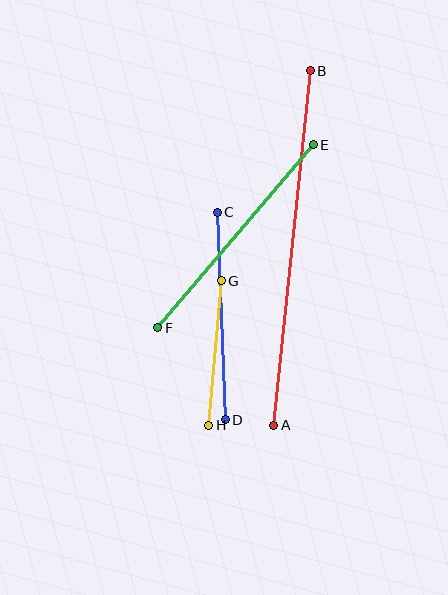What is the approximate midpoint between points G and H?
The midpoint is at approximately (215, 353) pixels.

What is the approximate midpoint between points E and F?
The midpoint is at approximately (236, 236) pixels.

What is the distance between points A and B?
The distance is approximately 357 pixels.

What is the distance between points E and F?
The distance is approximately 240 pixels.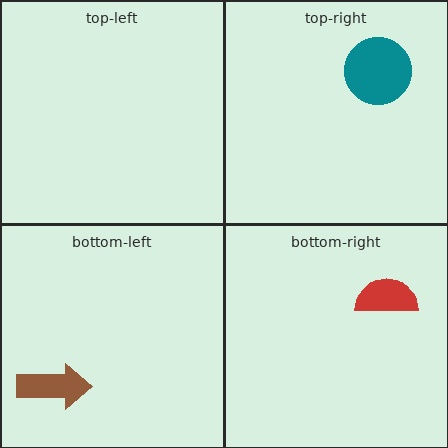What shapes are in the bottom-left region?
The brown arrow.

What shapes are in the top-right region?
The teal circle.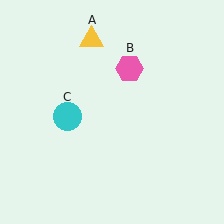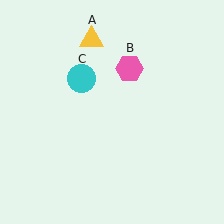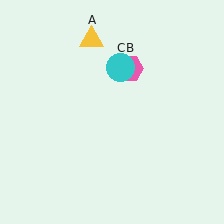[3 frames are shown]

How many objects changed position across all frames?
1 object changed position: cyan circle (object C).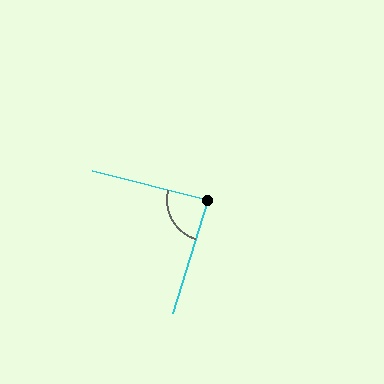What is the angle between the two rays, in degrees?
Approximately 86 degrees.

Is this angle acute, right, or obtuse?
It is approximately a right angle.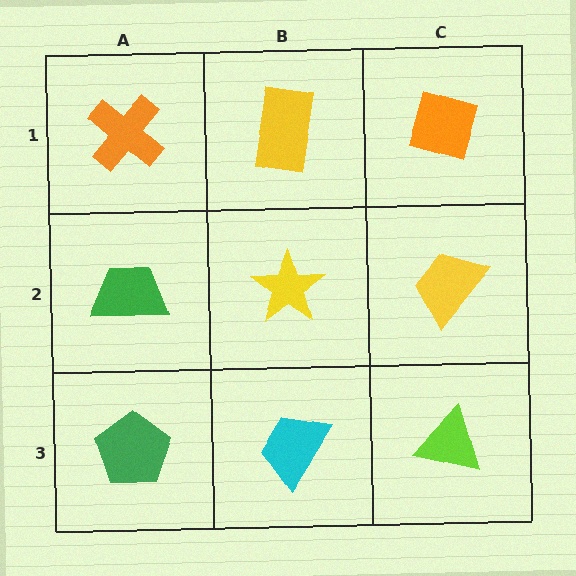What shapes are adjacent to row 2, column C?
An orange diamond (row 1, column C), a lime triangle (row 3, column C), a yellow star (row 2, column B).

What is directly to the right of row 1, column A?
A yellow rectangle.